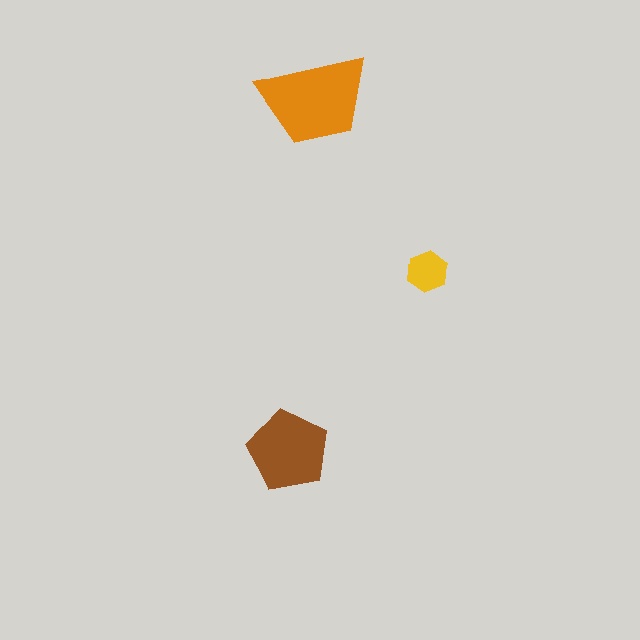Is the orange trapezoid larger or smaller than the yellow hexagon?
Larger.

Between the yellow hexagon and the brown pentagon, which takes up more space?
The brown pentagon.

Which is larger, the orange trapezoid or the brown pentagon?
The orange trapezoid.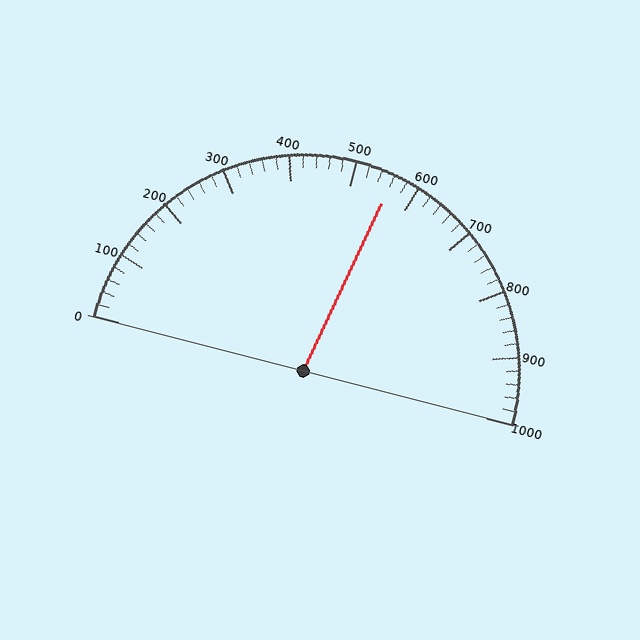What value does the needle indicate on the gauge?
The needle indicates approximately 560.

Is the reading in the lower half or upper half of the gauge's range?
The reading is in the upper half of the range (0 to 1000).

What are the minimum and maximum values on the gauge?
The gauge ranges from 0 to 1000.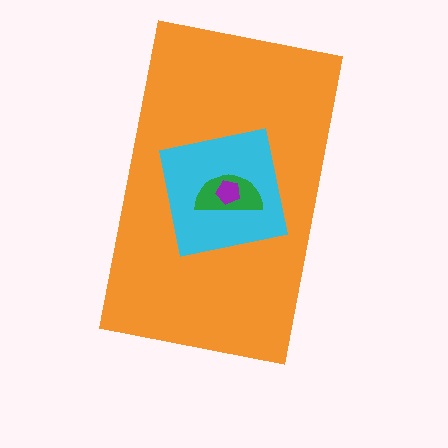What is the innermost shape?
The purple pentagon.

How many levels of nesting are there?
4.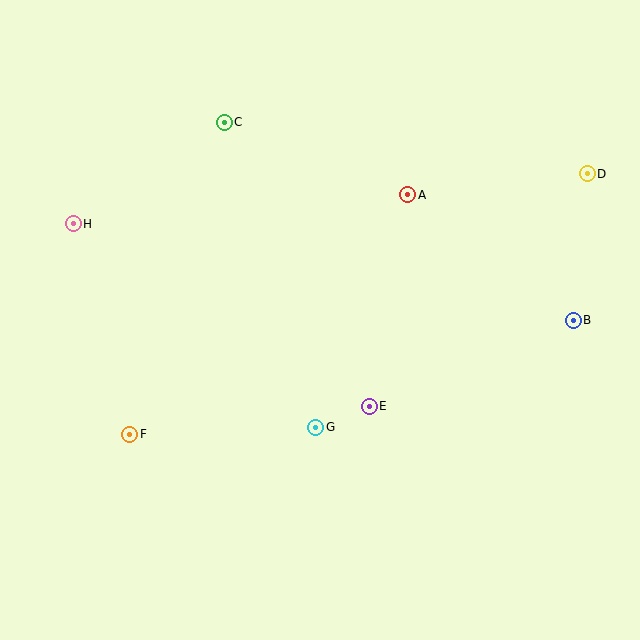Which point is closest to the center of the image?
Point E at (369, 406) is closest to the center.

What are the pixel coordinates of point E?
Point E is at (369, 406).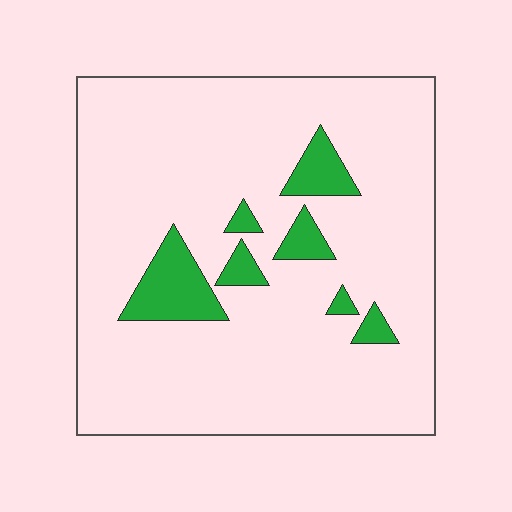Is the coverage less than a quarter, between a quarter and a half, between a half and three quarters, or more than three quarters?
Less than a quarter.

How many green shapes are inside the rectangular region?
7.